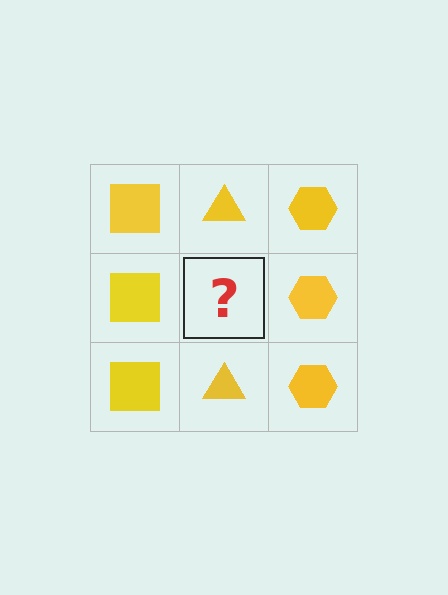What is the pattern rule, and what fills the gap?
The rule is that each column has a consistent shape. The gap should be filled with a yellow triangle.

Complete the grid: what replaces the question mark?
The question mark should be replaced with a yellow triangle.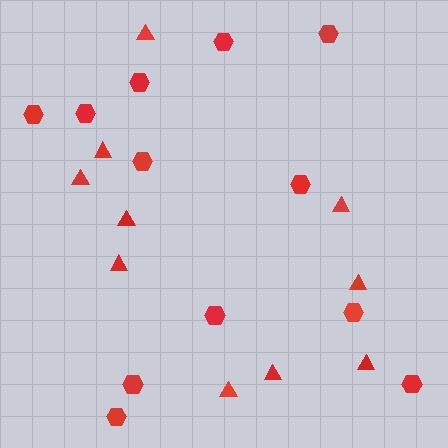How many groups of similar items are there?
There are 2 groups: one group of triangles (10) and one group of hexagons (12).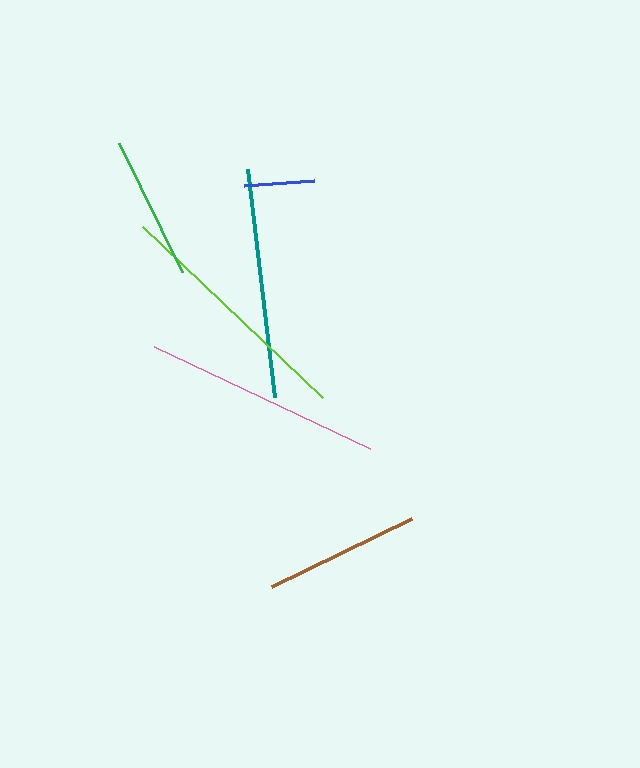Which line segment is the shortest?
The blue line is the shortest at approximately 70 pixels.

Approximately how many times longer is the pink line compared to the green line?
The pink line is approximately 1.7 times the length of the green line.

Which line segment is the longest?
The lime line is the longest at approximately 248 pixels.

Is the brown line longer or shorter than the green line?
The brown line is longer than the green line.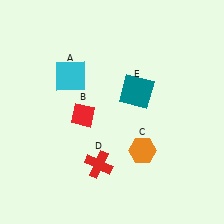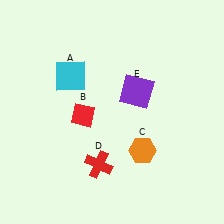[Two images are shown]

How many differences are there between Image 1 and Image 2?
There is 1 difference between the two images.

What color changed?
The square (E) changed from teal in Image 1 to purple in Image 2.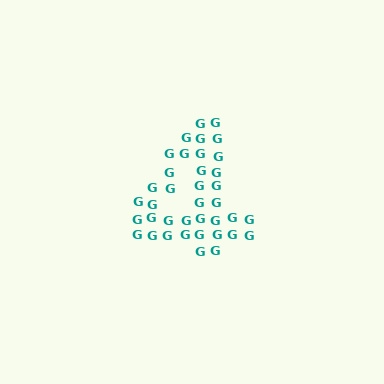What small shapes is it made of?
It is made of small letter G's.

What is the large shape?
The large shape is the digit 4.